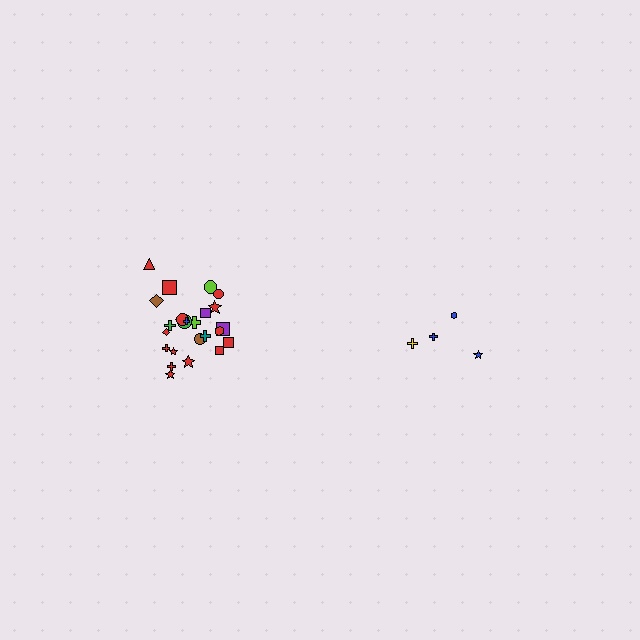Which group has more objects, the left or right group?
The left group.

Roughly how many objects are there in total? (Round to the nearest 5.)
Roughly 30 objects in total.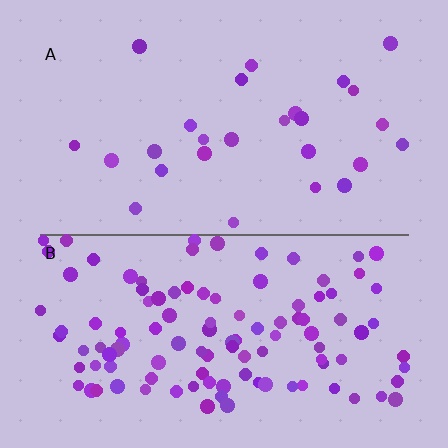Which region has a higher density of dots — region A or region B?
B (the bottom).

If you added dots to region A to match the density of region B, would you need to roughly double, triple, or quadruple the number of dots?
Approximately quadruple.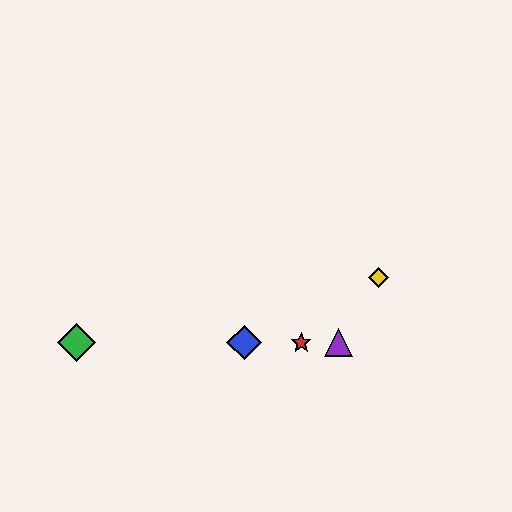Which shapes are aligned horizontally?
The red star, the blue diamond, the green diamond, the purple triangle are aligned horizontally.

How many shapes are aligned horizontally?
4 shapes (the red star, the blue diamond, the green diamond, the purple triangle) are aligned horizontally.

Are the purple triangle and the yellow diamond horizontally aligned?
No, the purple triangle is at y≈343 and the yellow diamond is at y≈278.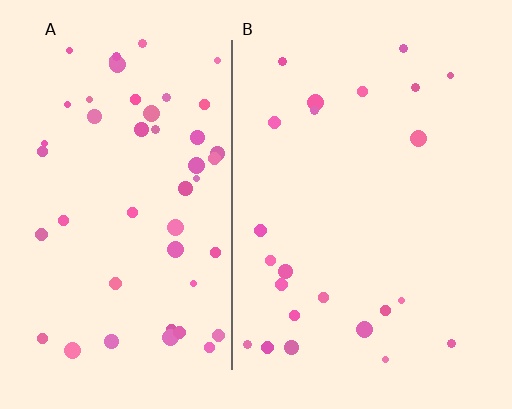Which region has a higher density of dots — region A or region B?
A (the left).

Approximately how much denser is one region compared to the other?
Approximately 2.1× — region A over region B.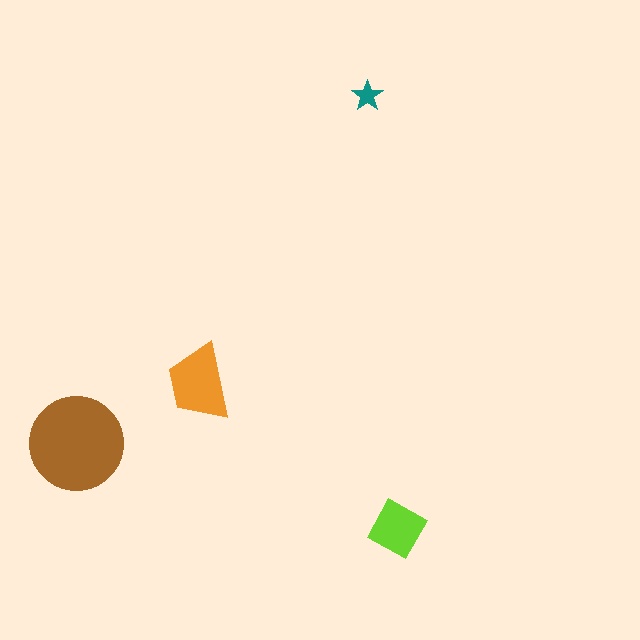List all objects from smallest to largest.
The teal star, the lime square, the orange trapezoid, the brown circle.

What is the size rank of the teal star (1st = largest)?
4th.